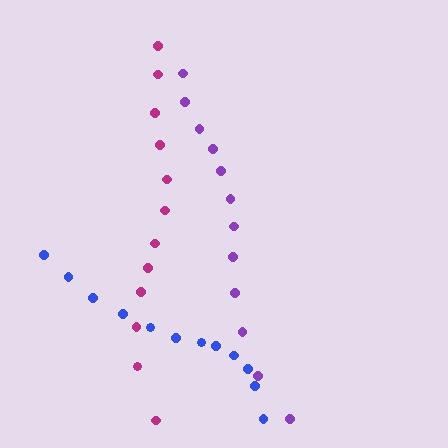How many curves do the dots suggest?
There are 3 distinct paths.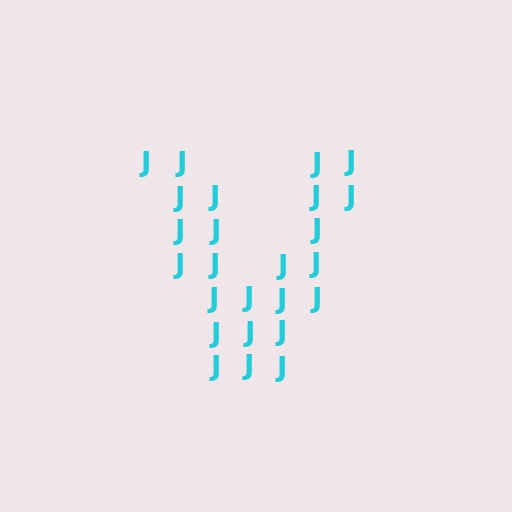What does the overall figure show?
The overall figure shows the letter V.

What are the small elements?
The small elements are letter J's.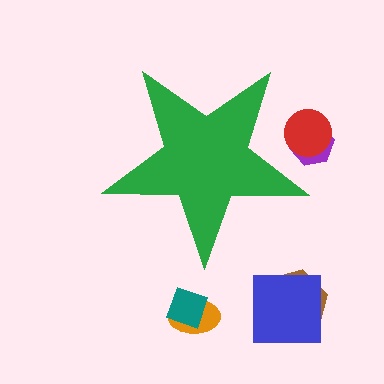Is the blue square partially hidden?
No, the blue square is fully visible.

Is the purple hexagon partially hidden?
Yes, the purple hexagon is partially hidden behind the green star.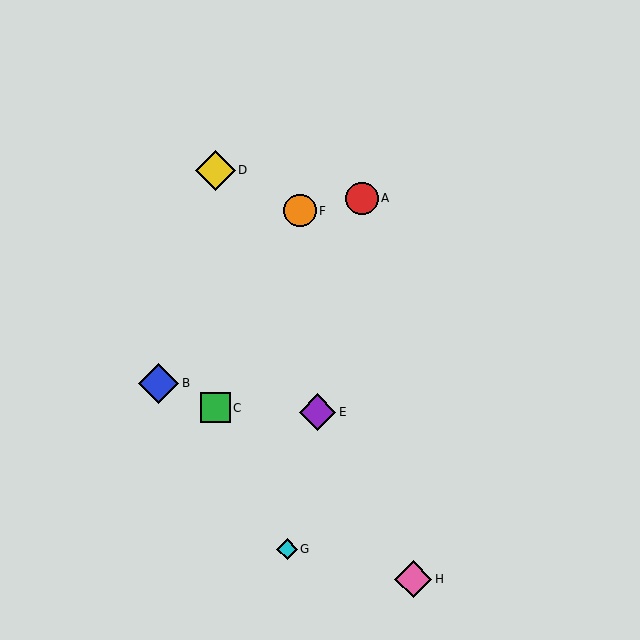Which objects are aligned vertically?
Objects C, D are aligned vertically.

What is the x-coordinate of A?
Object A is at x≈362.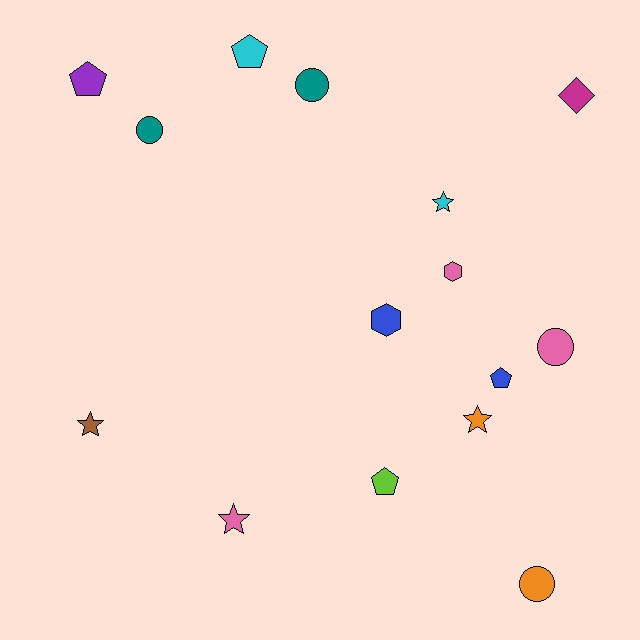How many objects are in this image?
There are 15 objects.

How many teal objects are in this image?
There are 2 teal objects.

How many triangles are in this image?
There are no triangles.